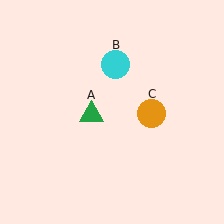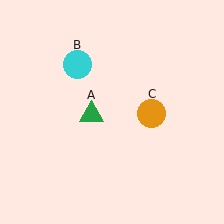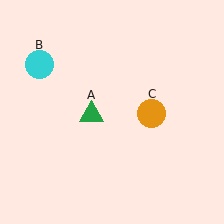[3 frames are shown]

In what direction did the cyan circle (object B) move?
The cyan circle (object B) moved left.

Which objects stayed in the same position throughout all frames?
Green triangle (object A) and orange circle (object C) remained stationary.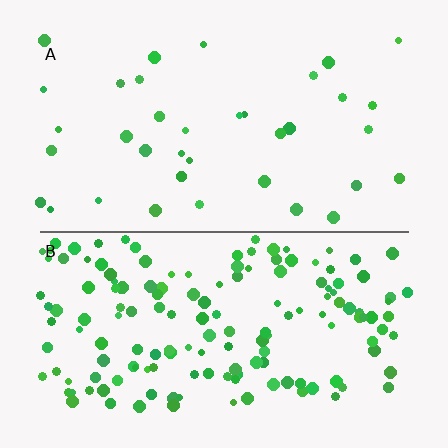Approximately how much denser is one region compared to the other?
Approximately 4.3× — region B over region A.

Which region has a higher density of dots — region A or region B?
B (the bottom).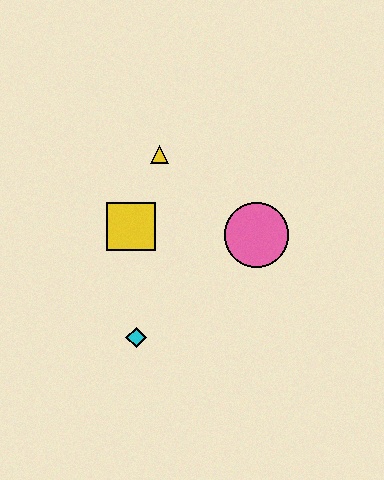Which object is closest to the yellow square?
The yellow triangle is closest to the yellow square.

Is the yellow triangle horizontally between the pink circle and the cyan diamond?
Yes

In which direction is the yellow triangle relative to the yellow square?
The yellow triangle is above the yellow square.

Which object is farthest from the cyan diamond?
The yellow triangle is farthest from the cyan diamond.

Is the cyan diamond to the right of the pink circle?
No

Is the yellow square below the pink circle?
No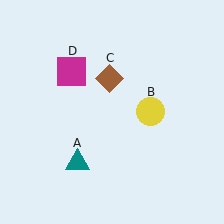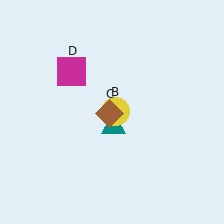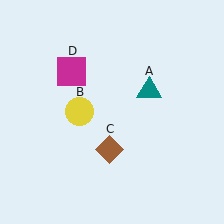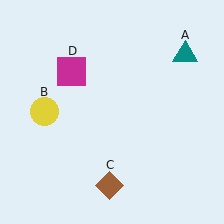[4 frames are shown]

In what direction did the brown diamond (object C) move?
The brown diamond (object C) moved down.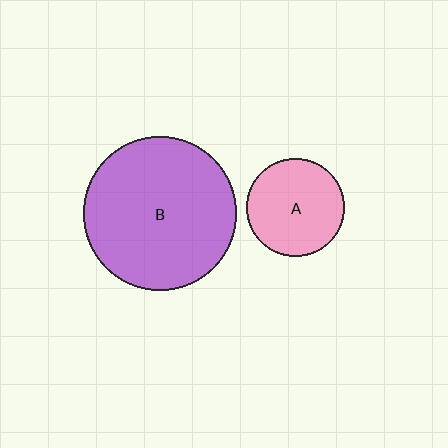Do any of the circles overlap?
No, none of the circles overlap.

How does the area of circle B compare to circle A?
Approximately 2.5 times.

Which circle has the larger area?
Circle B (purple).